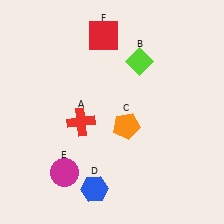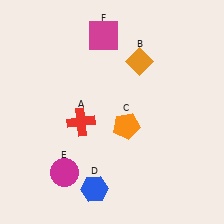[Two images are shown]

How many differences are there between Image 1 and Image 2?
There are 2 differences between the two images.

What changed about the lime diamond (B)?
In Image 1, B is lime. In Image 2, it changed to orange.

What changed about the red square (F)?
In Image 1, F is red. In Image 2, it changed to magenta.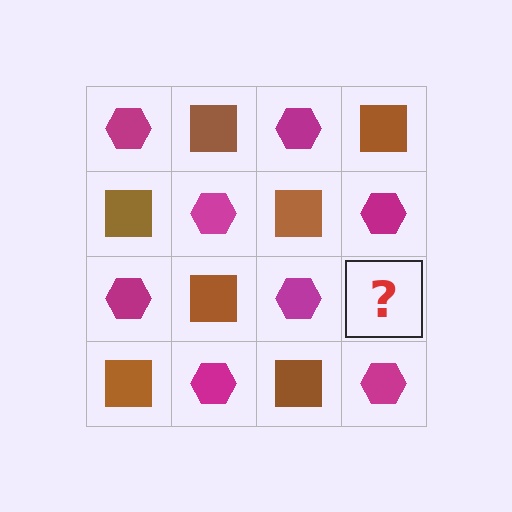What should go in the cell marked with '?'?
The missing cell should contain a brown square.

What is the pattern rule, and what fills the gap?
The rule is that it alternates magenta hexagon and brown square in a checkerboard pattern. The gap should be filled with a brown square.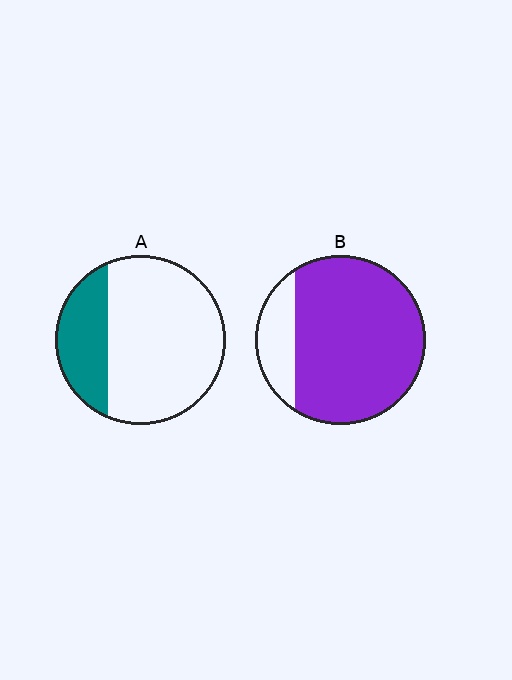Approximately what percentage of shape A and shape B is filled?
A is approximately 25% and B is approximately 80%.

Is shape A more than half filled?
No.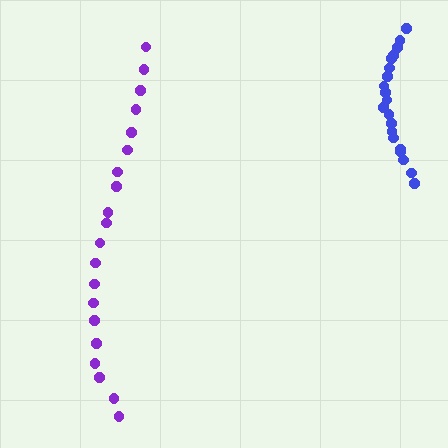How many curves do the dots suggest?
There are 2 distinct paths.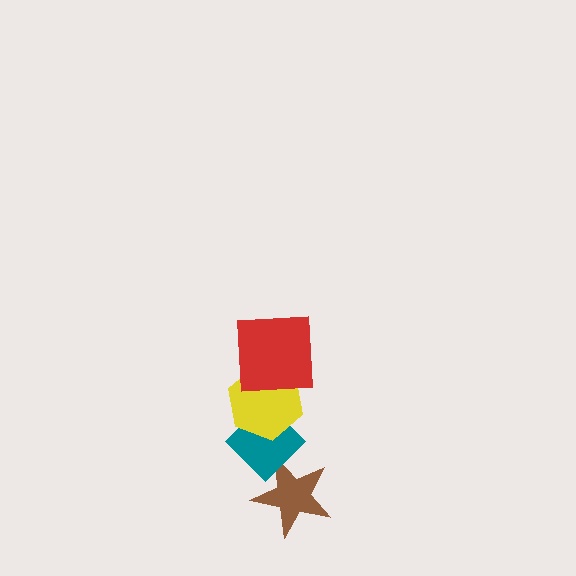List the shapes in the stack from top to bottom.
From top to bottom: the red square, the yellow hexagon, the teal diamond, the brown star.